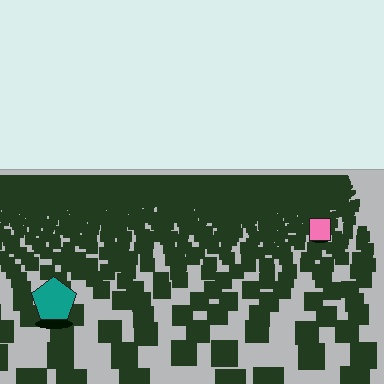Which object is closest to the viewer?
The teal pentagon is closest. The texture marks near it are larger and more spread out.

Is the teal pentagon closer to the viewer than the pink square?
Yes. The teal pentagon is closer — you can tell from the texture gradient: the ground texture is coarser near it.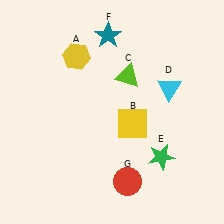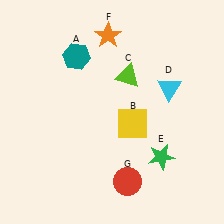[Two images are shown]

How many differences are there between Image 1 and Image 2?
There are 2 differences between the two images.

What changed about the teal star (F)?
In Image 1, F is teal. In Image 2, it changed to orange.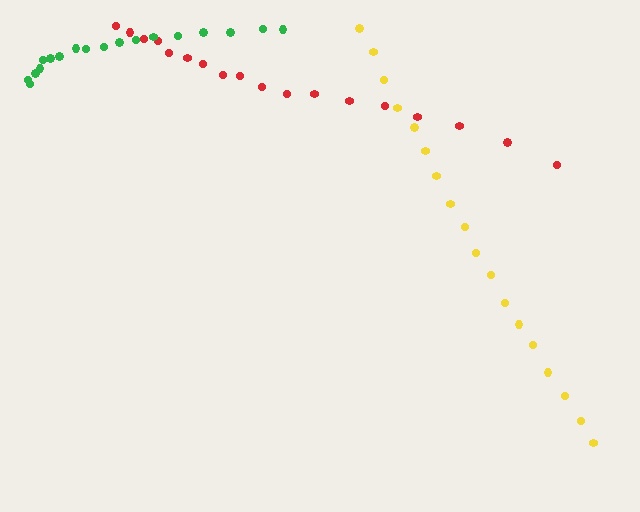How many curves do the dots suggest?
There are 3 distinct paths.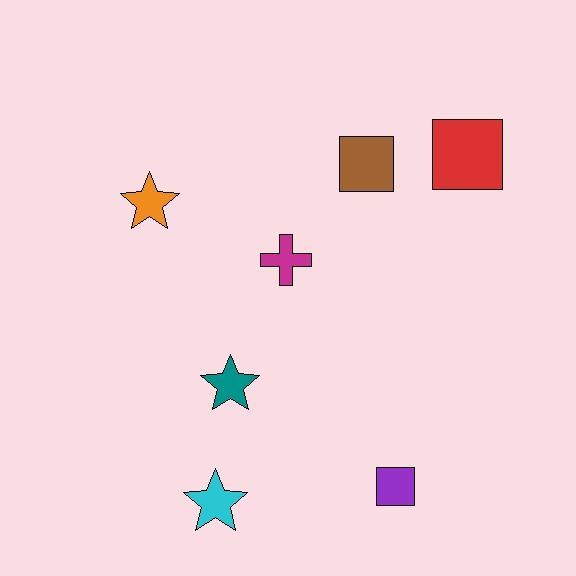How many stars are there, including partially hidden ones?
There are 3 stars.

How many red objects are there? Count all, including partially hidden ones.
There is 1 red object.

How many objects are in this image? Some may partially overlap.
There are 7 objects.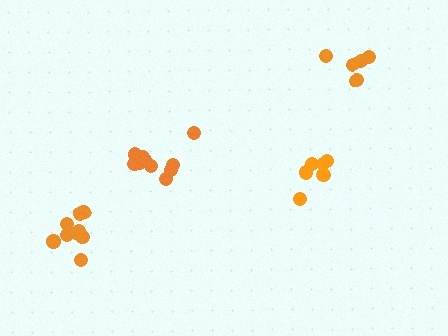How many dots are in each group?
Group 1: 6 dots, Group 2: 10 dots, Group 3: 10 dots, Group 4: 5 dots (31 total).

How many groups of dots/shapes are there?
There are 4 groups.